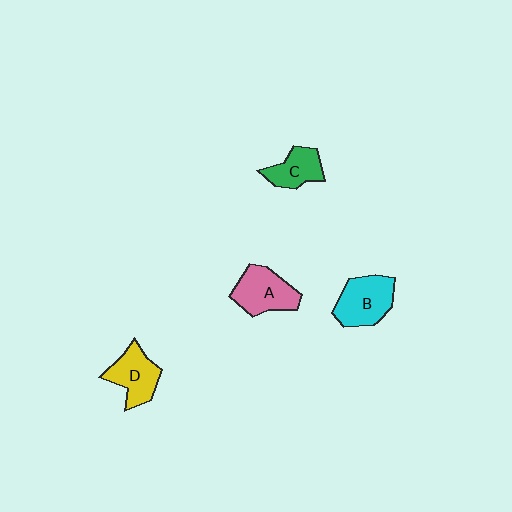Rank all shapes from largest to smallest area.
From largest to smallest: B (cyan), A (pink), D (yellow), C (green).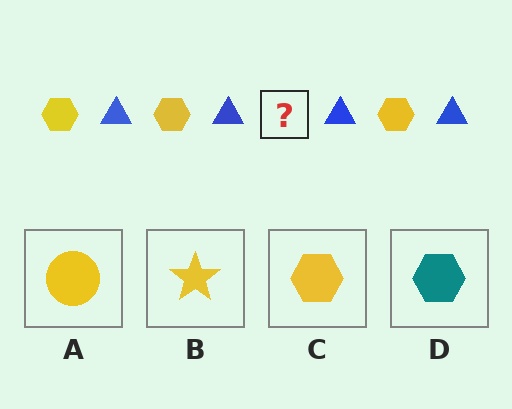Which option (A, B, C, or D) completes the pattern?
C.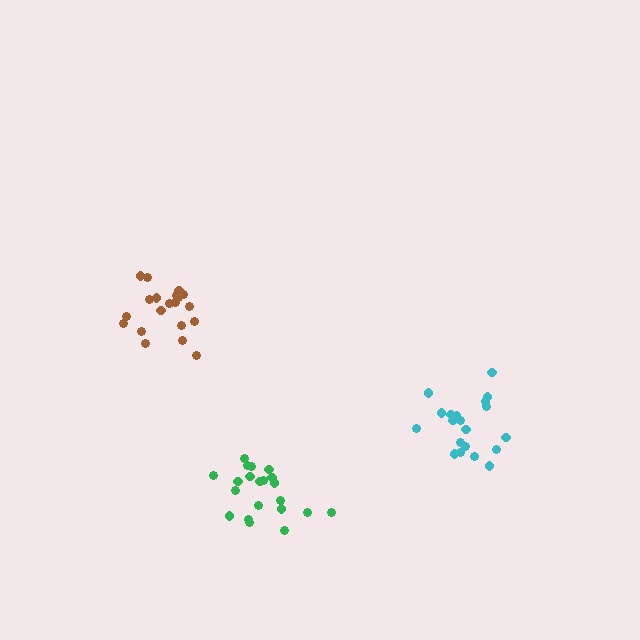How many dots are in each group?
Group 1: 20 dots, Group 2: 20 dots, Group 3: 21 dots (61 total).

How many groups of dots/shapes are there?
There are 3 groups.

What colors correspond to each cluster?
The clusters are colored: brown, cyan, green.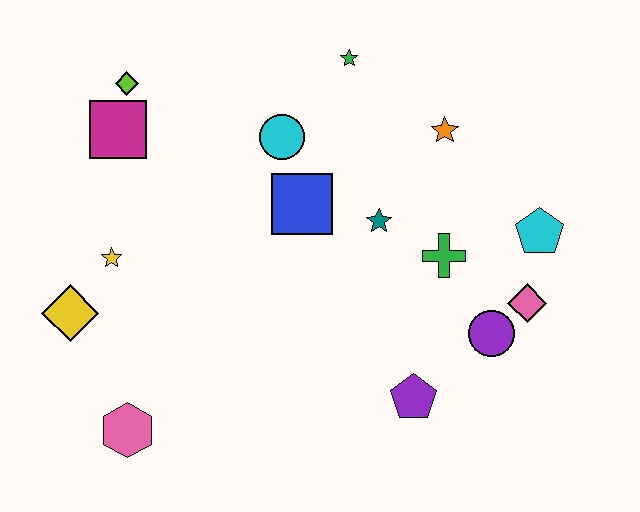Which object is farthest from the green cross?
The yellow diamond is farthest from the green cross.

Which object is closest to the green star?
The cyan circle is closest to the green star.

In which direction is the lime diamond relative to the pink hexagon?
The lime diamond is above the pink hexagon.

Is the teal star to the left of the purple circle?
Yes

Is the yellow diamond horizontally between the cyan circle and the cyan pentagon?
No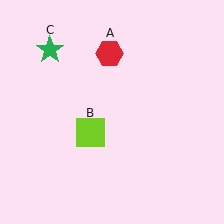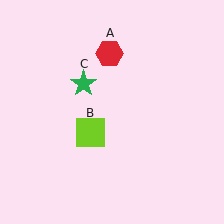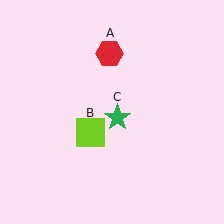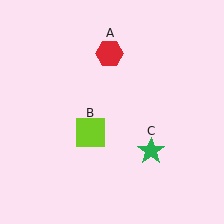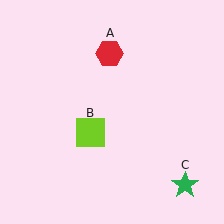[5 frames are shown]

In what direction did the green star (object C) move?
The green star (object C) moved down and to the right.